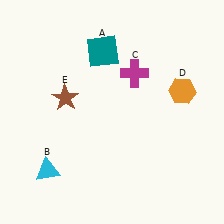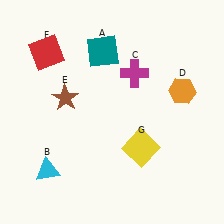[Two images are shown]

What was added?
A red square (F), a yellow square (G) were added in Image 2.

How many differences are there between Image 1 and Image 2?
There are 2 differences between the two images.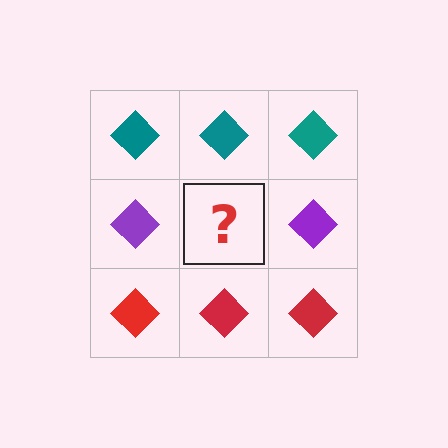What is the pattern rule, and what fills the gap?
The rule is that each row has a consistent color. The gap should be filled with a purple diamond.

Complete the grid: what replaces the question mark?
The question mark should be replaced with a purple diamond.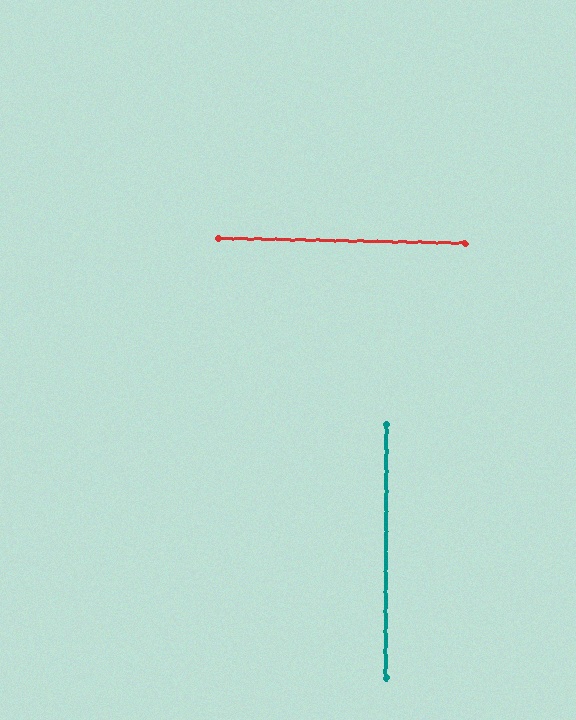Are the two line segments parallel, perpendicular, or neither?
Perpendicular — they meet at approximately 89°.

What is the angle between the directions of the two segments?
Approximately 89 degrees.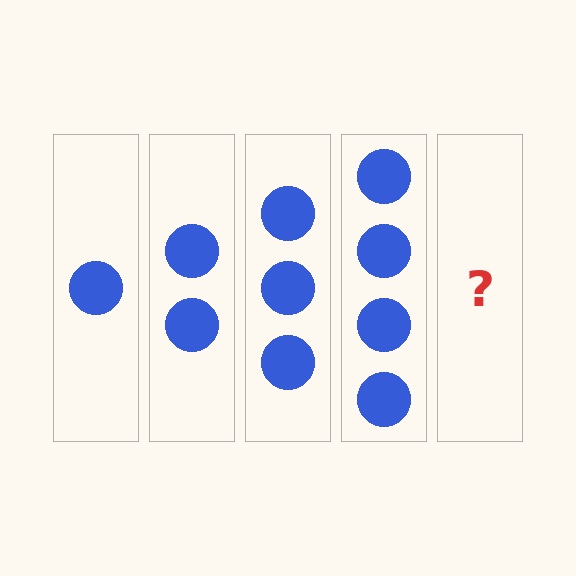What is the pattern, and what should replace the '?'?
The pattern is that each step adds one more circle. The '?' should be 5 circles.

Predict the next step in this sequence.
The next step is 5 circles.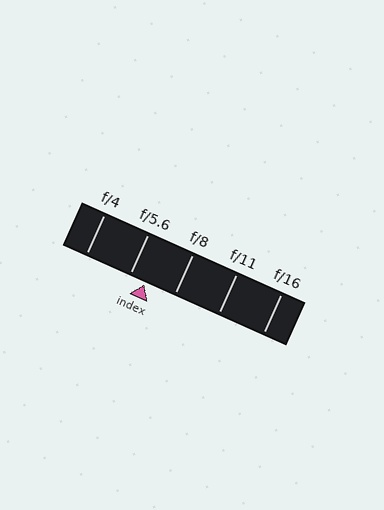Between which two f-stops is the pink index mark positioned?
The index mark is between f/5.6 and f/8.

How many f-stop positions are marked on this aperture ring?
There are 5 f-stop positions marked.